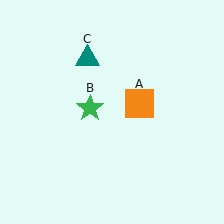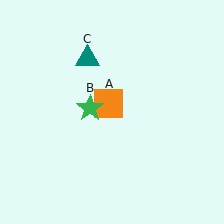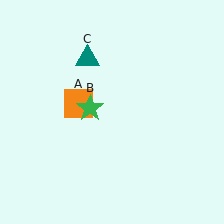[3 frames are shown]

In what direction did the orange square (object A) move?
The orange square (object A) moved left.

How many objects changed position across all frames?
1 object changed position: orange square (object A).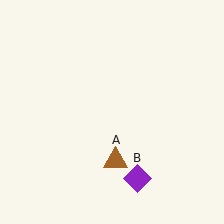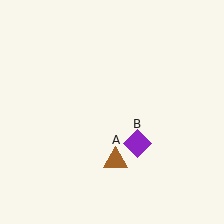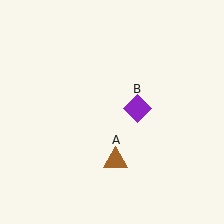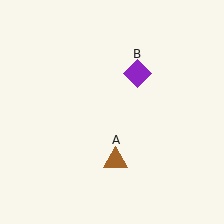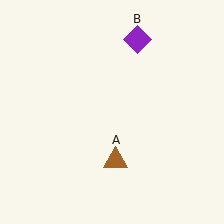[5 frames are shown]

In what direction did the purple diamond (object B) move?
The purple diamond (object B) moved up.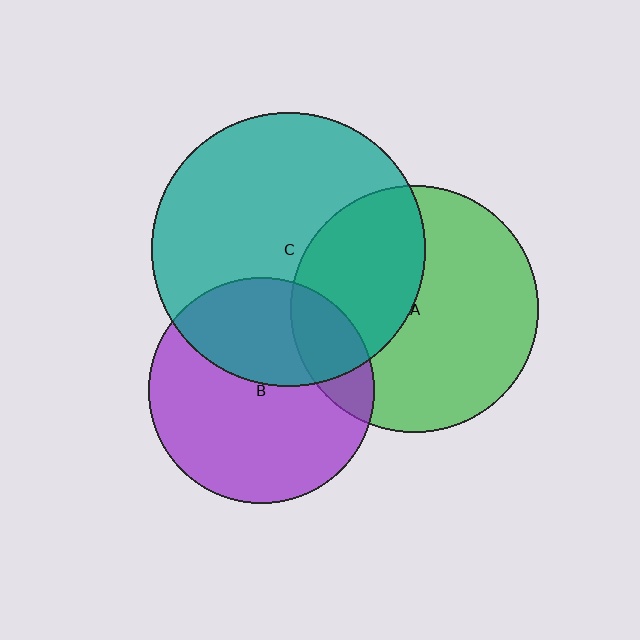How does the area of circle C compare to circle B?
Approximately 1.5 times.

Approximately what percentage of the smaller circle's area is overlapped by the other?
Approximately 15%.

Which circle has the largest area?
Circle C (teal).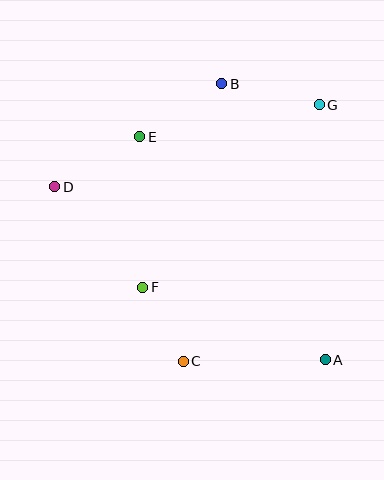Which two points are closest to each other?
Points C and F are closest to each other.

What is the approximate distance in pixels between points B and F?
The distance between B and F is approximately 218 pixels.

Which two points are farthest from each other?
Points A and D are farthest from each other.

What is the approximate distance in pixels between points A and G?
The distance between A and G is approximately 255 pixels.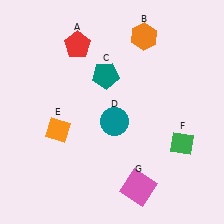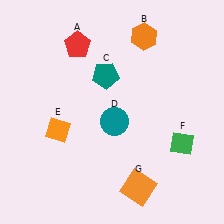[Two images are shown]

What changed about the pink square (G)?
In Image 1, G is pink. In Image 2, it changed to orange.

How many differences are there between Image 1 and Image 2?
There is 1 difference between the two images.